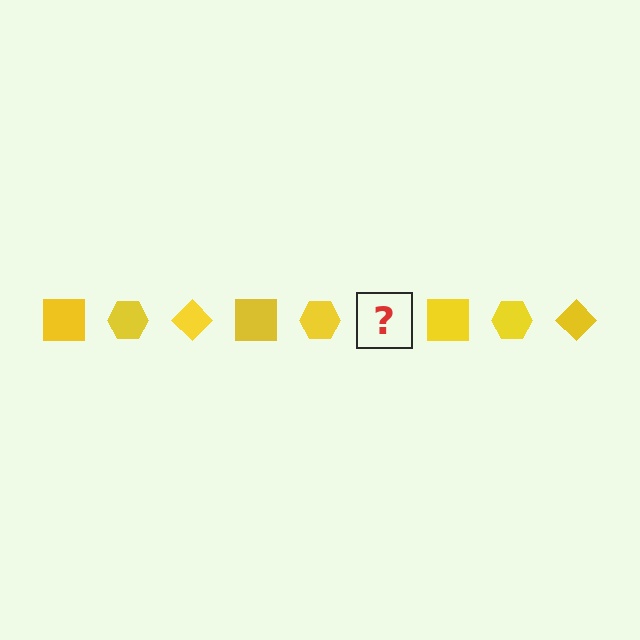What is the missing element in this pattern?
The missing element is a yellow diamond.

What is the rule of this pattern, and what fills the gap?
The rule is that the pattern cycles through square, hexagon, diamond shapes in yellow. The gap should be filled with a yellow diamond.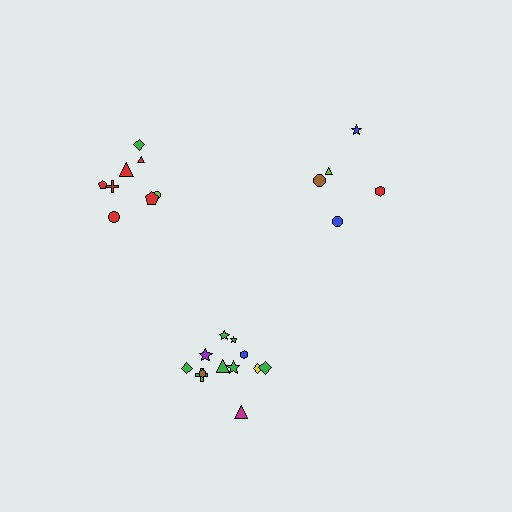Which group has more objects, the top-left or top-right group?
The top-left group.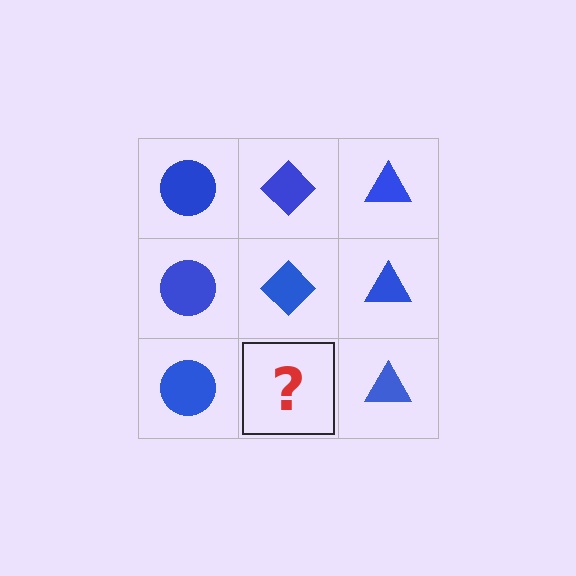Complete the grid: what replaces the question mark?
The question mark should be replaced with a blue diamond.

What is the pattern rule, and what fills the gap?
The rule is that each column has a consistent shape. The gap should be filled with a blue diamond.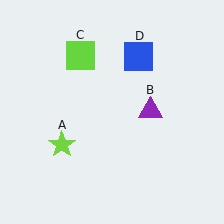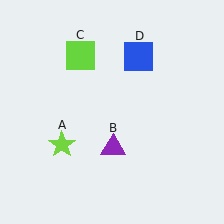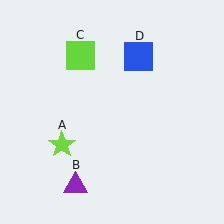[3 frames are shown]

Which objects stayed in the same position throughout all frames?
Lime star (object A) and lime square (object C) and blue square (object D) remained stationary.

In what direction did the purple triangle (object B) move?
The purple triangle (object B) moved down and to the left.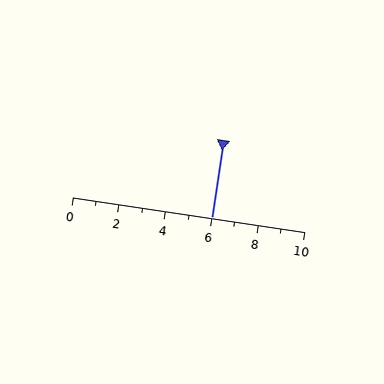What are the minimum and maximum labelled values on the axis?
The axis runs from 0 to 10.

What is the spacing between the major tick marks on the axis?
The major ticks are spaced 2 apart.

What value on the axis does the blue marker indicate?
The marker indicates approximately 6.